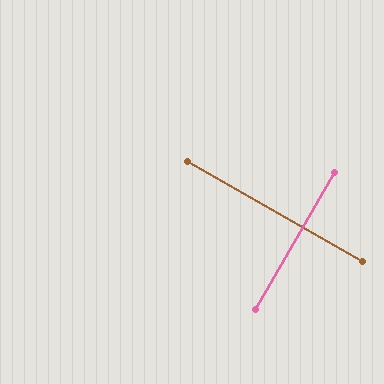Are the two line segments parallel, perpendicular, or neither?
Perpendicular — they meet at approximately 90°.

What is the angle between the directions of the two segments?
Approximately 90 degrees.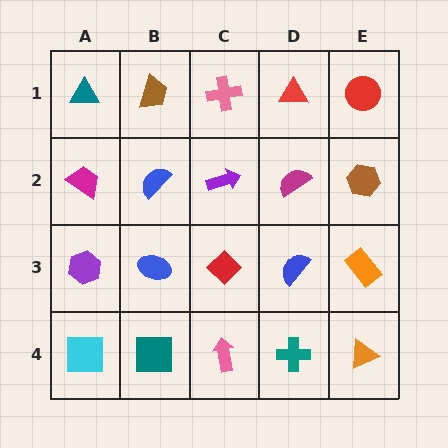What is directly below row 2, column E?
An orange rectangle.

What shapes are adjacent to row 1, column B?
A blue semicircle (row 2, column B), a teal triangle (row 1, column A), a pink cross (row 1, column C).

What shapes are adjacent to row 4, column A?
A purple hexagon (row 3, column A), a teal square (row 4, column B).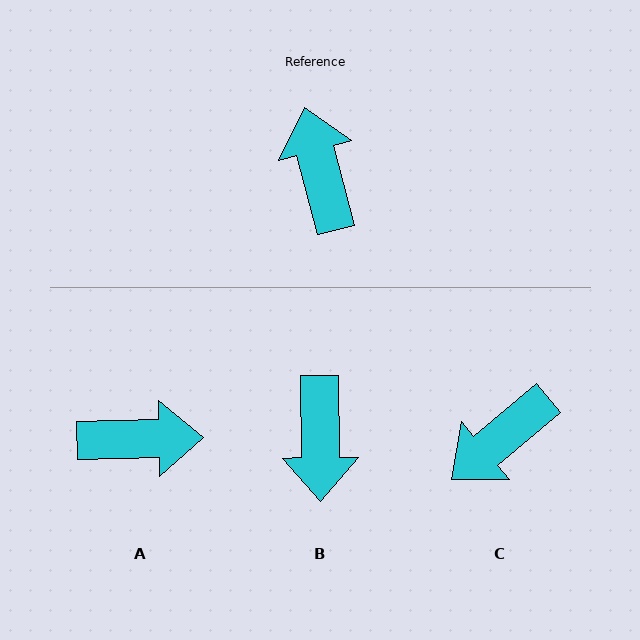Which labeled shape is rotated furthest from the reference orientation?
B, about 166 degrees away.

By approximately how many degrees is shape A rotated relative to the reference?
Approximately 103 degrees clockwise.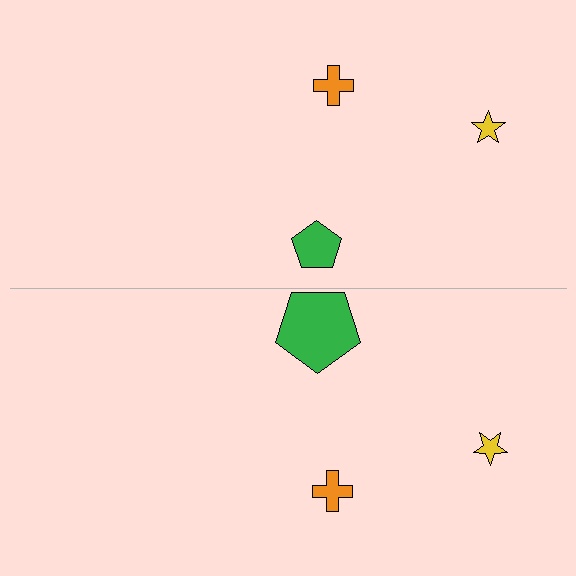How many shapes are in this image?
There are 6 shapes in this image.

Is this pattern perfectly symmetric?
No, the pattern is not perfectly symmetric. The green pentagon on the bottom side has a different size than its mirror counterpart.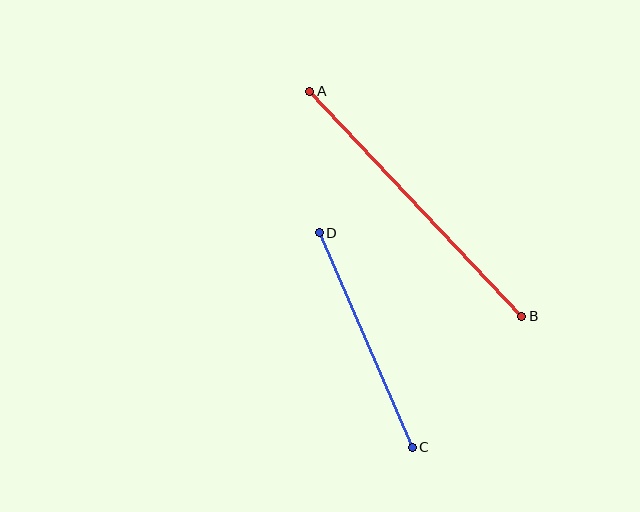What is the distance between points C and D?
The distance is approximately 234 pixels.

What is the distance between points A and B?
The distance is approximately 309 pixels.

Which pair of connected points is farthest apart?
Points A and B are farthest apart.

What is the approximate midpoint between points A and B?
The midpoint is at approximately (416, 204) pixels.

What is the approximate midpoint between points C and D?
The midpoint is at approximately (366, 340) pixels.